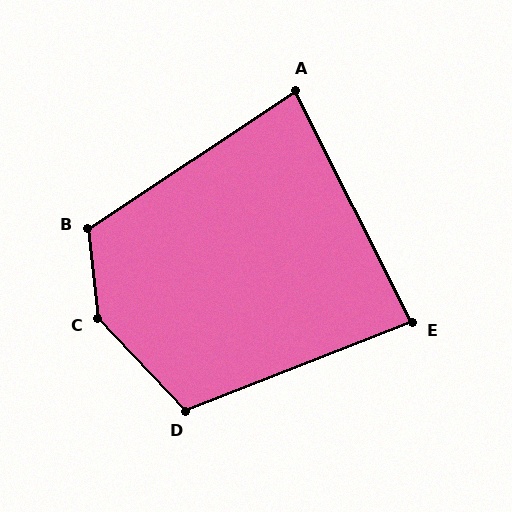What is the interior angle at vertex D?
Approximately 112 degrees (obtuse).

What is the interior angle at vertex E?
Approximately 85 degrees (acute).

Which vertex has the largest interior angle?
C, at approximately 143 degrees.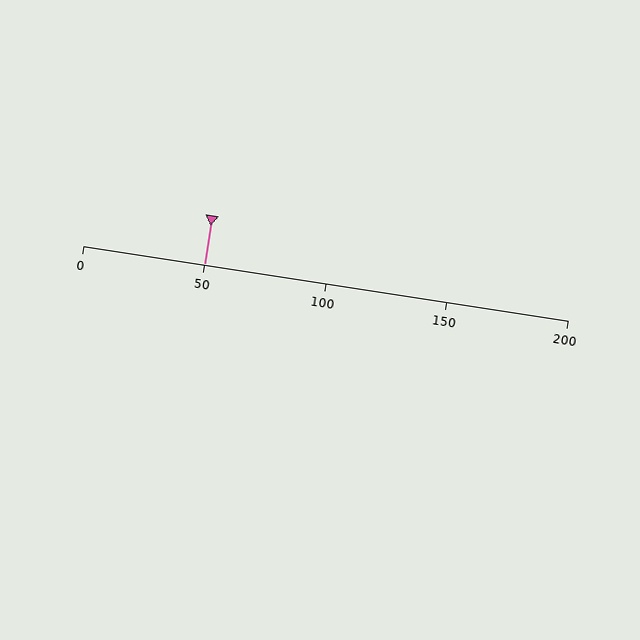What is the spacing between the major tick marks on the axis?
The major ticks are spaced 50 apart.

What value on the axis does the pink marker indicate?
The marker indicates approximately 50.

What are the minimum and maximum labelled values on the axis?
The axis runs from 0 to 200.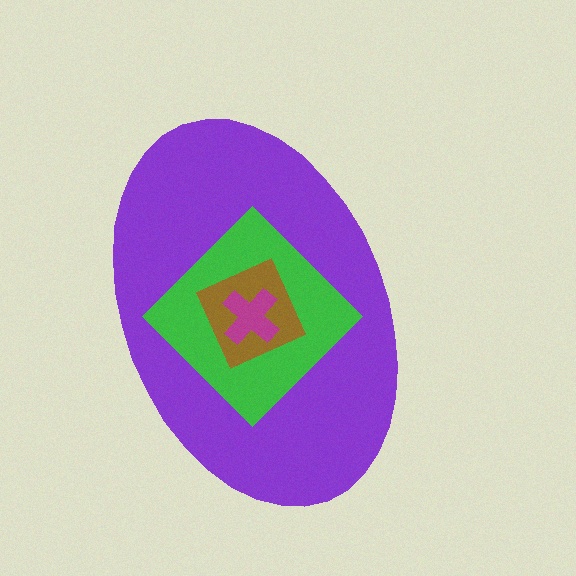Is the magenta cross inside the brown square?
Yes.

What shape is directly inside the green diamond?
The brown square.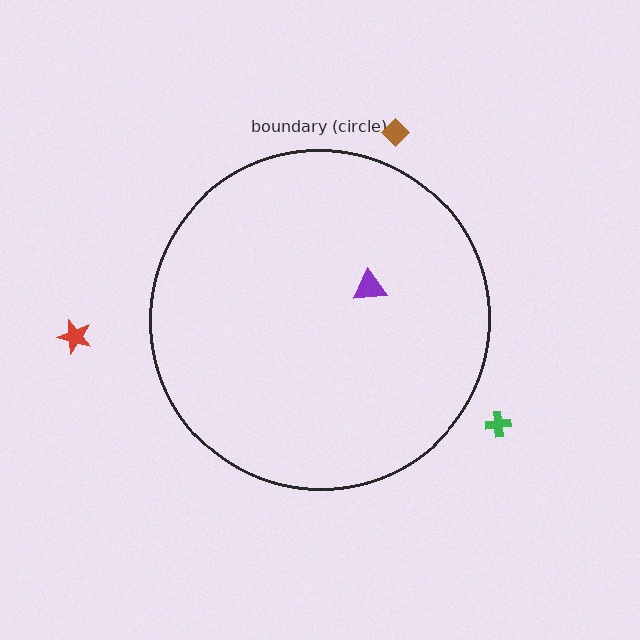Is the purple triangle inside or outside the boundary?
Inside.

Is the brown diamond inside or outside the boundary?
Outside.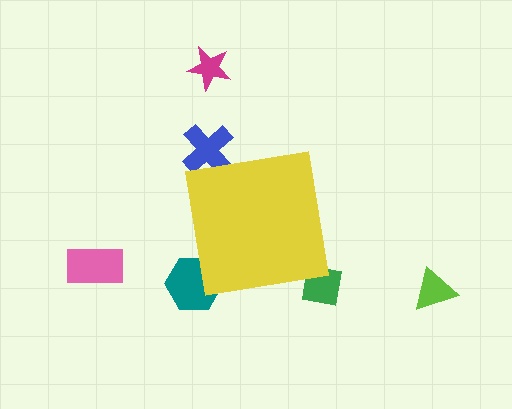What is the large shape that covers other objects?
A yellow square.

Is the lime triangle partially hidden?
No, the lime triangle is fully visible.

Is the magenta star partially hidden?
No, the magenta star is fully visible.